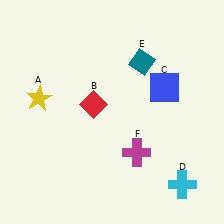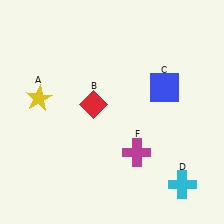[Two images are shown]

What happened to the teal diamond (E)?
The teal diamond (E) was removed in Image 2. It was in the top-right area of Image 1.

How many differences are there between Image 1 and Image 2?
There is 1 difference between the two images.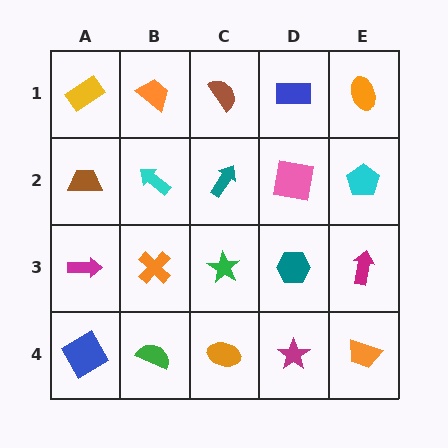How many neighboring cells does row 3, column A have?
3.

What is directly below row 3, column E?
An orange trapezoid.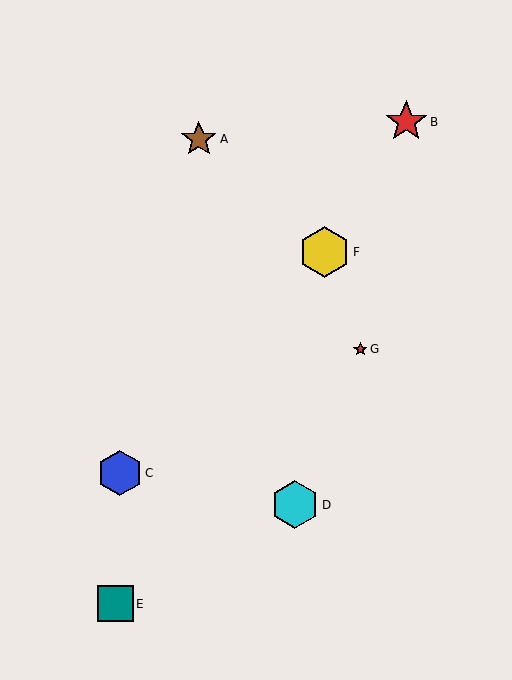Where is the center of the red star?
The center of the red star is at (360, 349).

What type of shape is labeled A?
Shape A is a brown star.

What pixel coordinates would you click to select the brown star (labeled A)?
Click at (199, 139) to select the brown star A.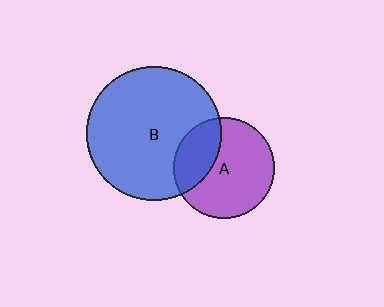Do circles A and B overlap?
Yes.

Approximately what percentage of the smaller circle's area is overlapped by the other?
Approximately 30%.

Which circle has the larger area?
Circle B (blue).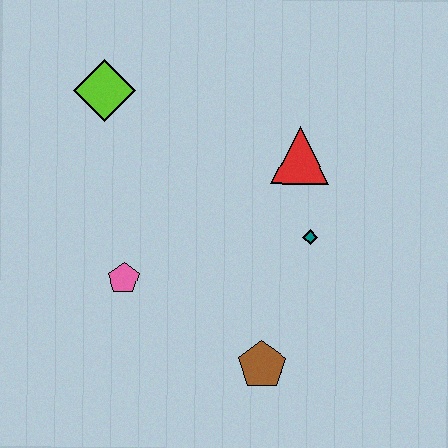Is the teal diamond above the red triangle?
No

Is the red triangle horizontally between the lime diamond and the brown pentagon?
No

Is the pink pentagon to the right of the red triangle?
No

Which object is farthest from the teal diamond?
The lime diamond is farthest from the teal diamond.